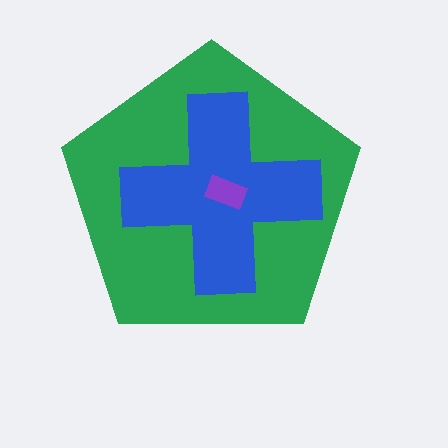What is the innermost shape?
The purple rectangle.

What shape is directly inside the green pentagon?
The blue cross.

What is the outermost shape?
The green pentagon.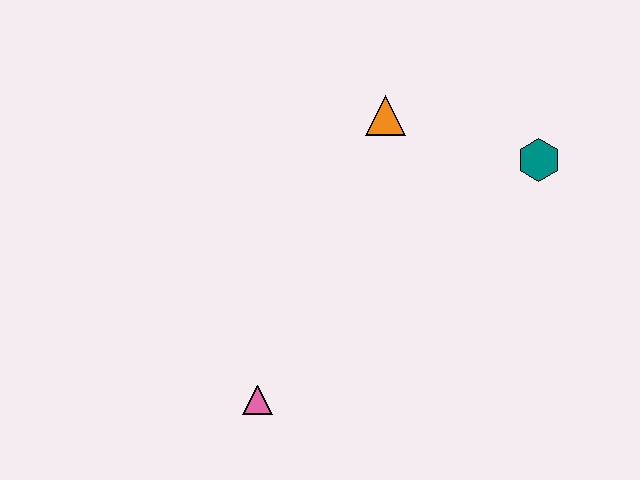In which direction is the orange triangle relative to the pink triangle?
The orange triangle is above the pink triangle.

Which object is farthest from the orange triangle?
The pink triangle is farthest from the orange triangle.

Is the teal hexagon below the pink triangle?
No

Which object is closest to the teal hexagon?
The orange triangle is closest to the teal hexagon.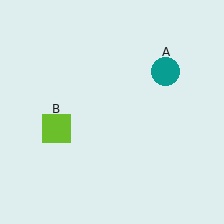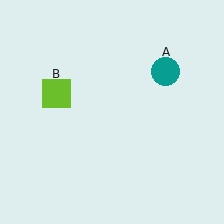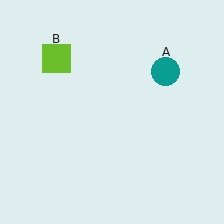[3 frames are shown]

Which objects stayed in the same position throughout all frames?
Teal circle (object A) remained stationary.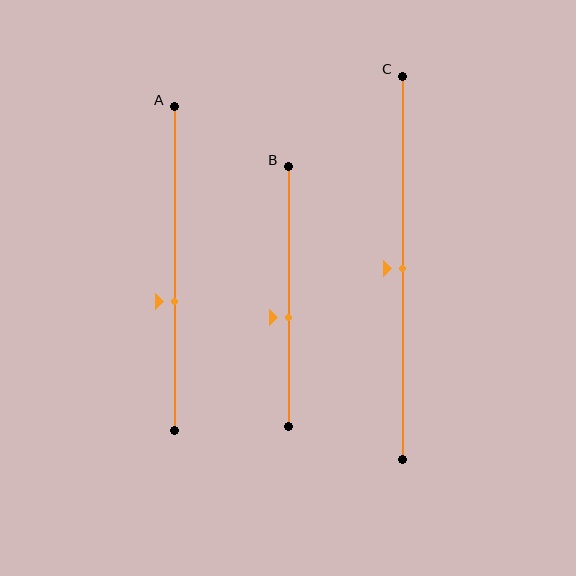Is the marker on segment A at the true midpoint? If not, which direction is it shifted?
No, the marker on segment A is shifted downward by about 10% of the segment length.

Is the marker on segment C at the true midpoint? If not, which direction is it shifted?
Yes, the marker on segment C is at the true midpoint.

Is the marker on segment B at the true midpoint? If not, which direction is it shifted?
No, the marker on segment B is shifted downward by about 8% of the segment length.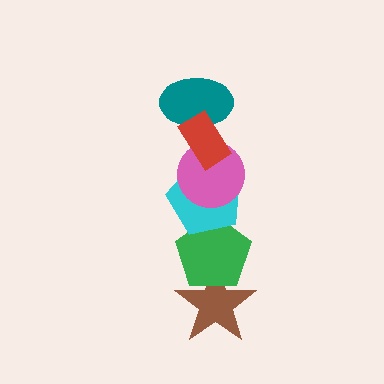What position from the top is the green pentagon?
The green pentagon is 5th from the top.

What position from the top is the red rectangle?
The red rectangle is 1st from the top.